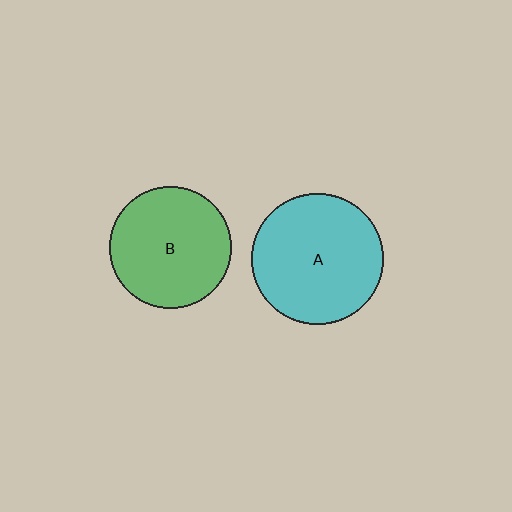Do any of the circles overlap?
No, none of the circles overlap.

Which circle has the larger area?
Circle A (cyan).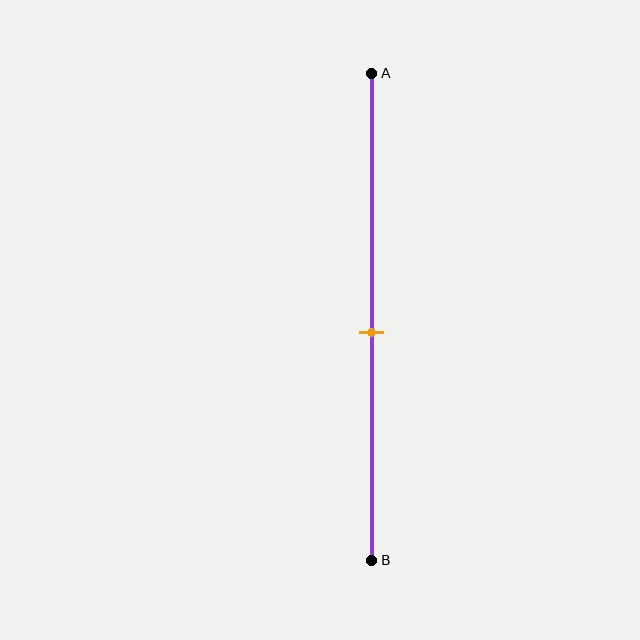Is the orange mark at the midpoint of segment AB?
No, the mark is at about 55% from A, not at the 50% midpoint.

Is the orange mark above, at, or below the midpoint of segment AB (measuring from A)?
The orange mark is below the midpoint of segment AB.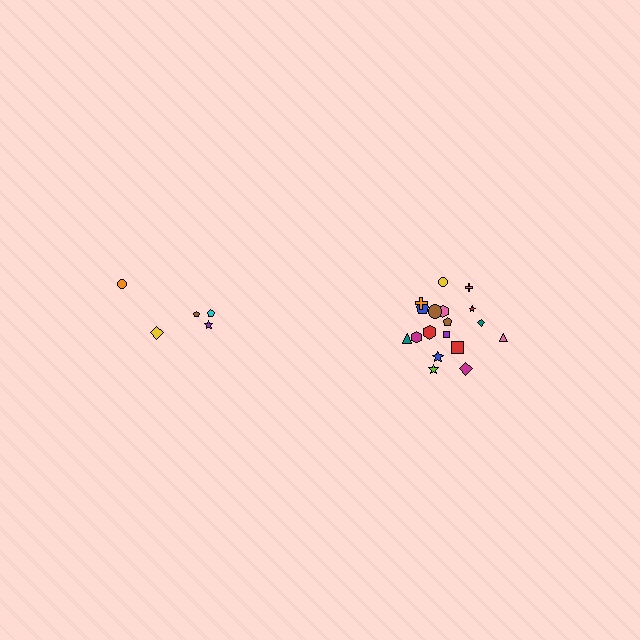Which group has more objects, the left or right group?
The right group.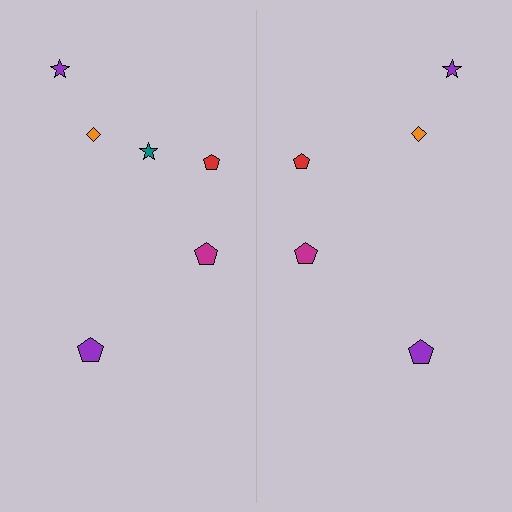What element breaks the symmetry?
A teal star is missing from the right side.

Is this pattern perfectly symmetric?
No, the pattern is not perfectly symmetric. A teal star is missing from the right side.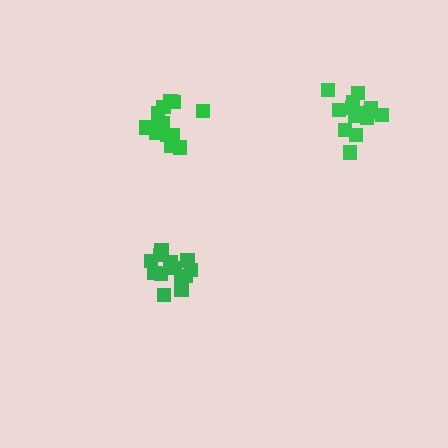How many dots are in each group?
Group 1: 14 dots, Group 2: 15 dots, Group 3: 13 dots (42 total).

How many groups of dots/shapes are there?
There are 3 groups.